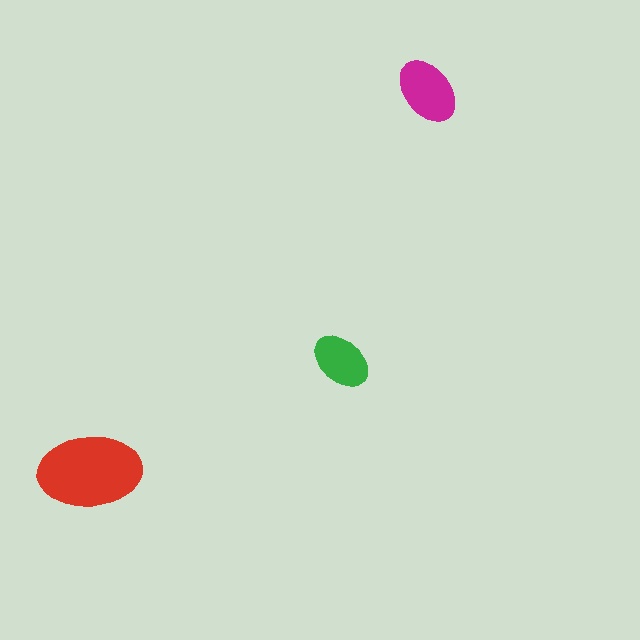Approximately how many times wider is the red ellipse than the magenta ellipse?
About 1.5 times wider.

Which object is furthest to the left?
The red ellipse is leftmost.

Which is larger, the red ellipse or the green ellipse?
The red one.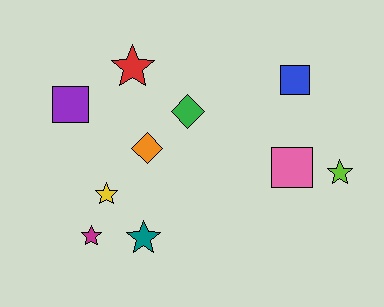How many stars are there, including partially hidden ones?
There are 5 stars.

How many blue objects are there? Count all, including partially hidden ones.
There is 1 blue object.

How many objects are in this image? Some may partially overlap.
There are 10 objects.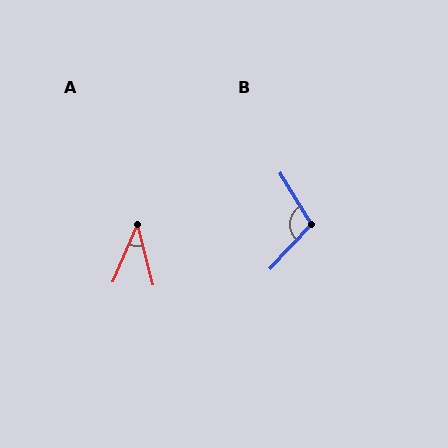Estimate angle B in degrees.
Approximately 106 degrees.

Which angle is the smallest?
A, at approximately 37 degrees.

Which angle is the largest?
B, at approximately 106 degrees.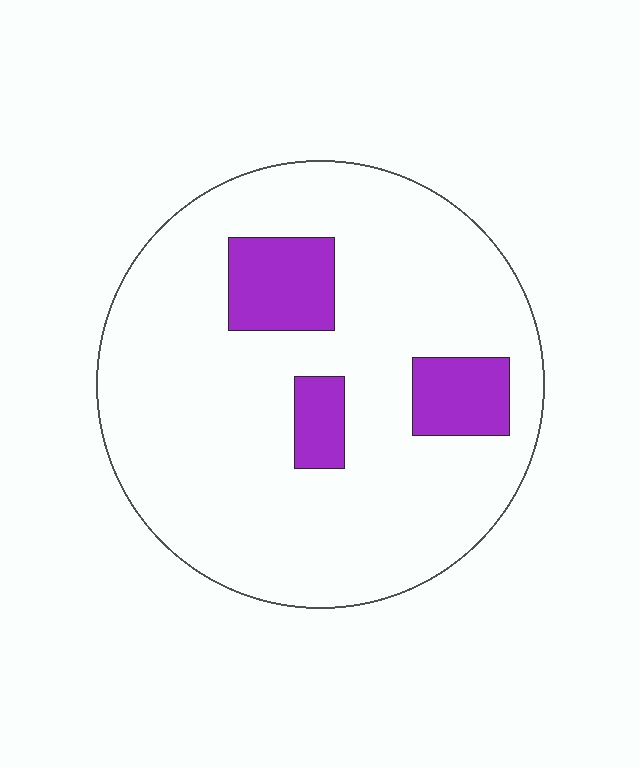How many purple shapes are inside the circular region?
3.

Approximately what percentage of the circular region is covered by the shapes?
Approximately 15%.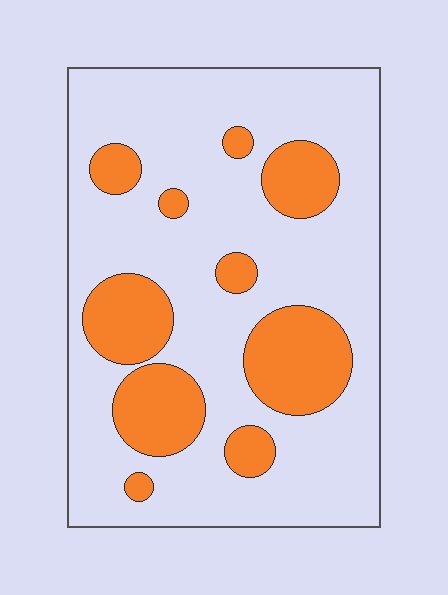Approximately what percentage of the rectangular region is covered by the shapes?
Approximately 25%.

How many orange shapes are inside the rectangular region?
10.